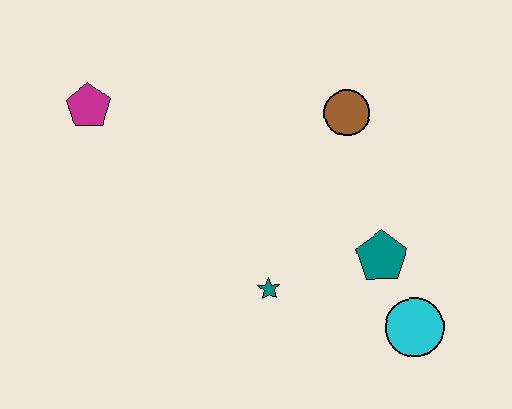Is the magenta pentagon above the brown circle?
Yes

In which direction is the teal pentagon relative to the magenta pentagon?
The teal pentagon is to the right of the magenta pentagon.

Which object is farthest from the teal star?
The magenta pentagon is farthest from the teal star.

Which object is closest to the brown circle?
The teal pentagon is closest to the brown circle.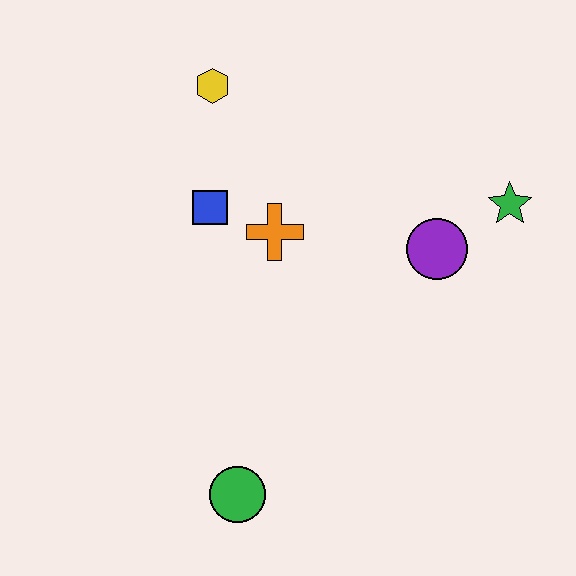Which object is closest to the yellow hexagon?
The blue square is closest to the yellow hexagon.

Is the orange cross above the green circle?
Yes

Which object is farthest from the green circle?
The yellow hexagon is farthest from the green circle.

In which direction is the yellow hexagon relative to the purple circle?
The yellow hexagon is to the left of the purple circle.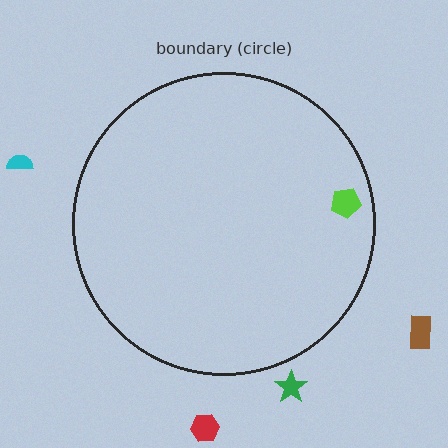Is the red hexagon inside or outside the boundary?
Outside.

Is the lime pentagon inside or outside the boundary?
Inside.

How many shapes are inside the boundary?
1 inside, 4 outside.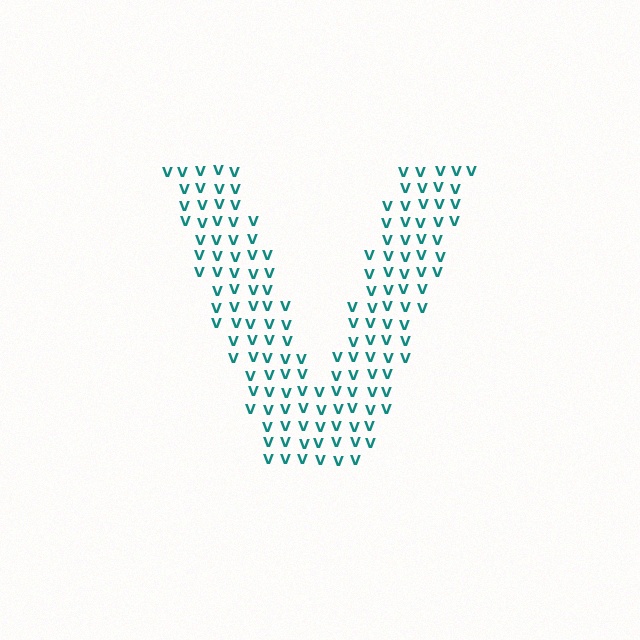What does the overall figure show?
The overall figure shows the letter V.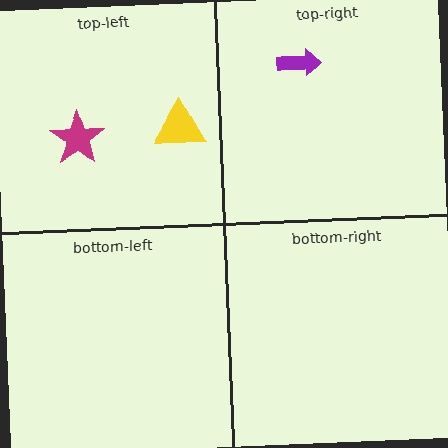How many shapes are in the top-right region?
1.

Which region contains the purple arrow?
The top-right region.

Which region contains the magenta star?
The top-left region.